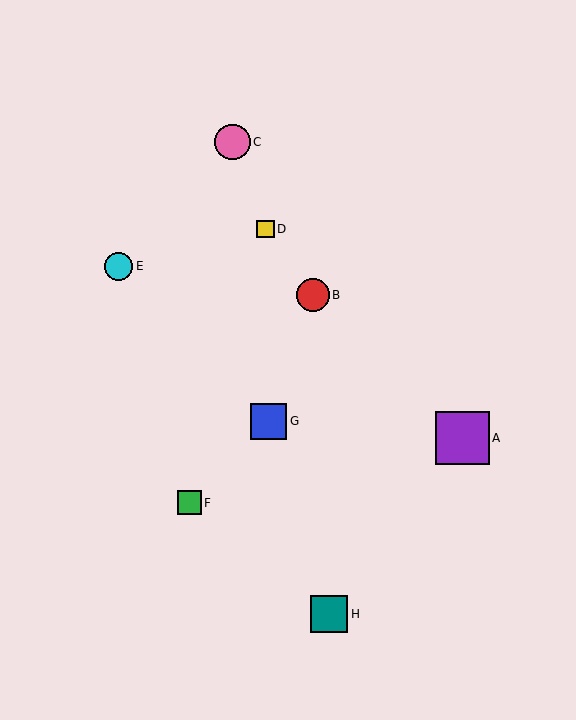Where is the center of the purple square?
The center of the purple square is at (463, 438).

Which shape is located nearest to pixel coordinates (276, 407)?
The blue square (labeled G) at (269, 421) is nearest to that location.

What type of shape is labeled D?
Shape D is a yellow square.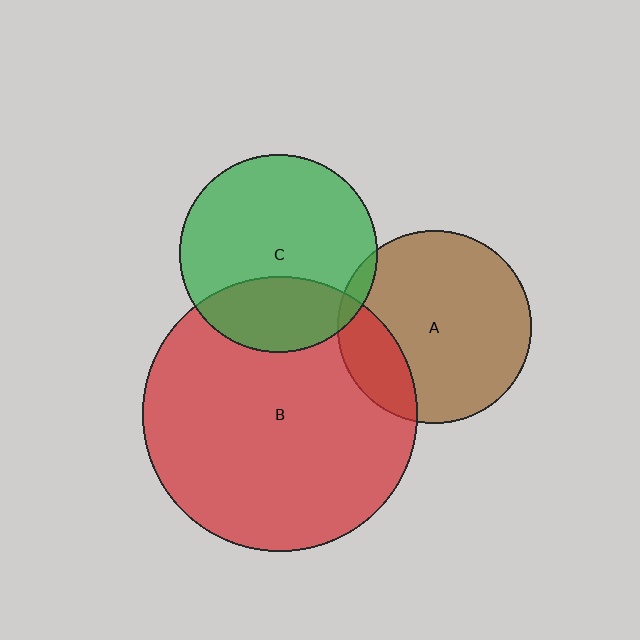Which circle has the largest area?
Circle B (red).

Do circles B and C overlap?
Yes.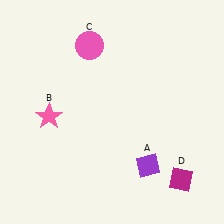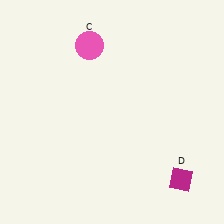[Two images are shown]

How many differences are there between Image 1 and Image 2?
There are 2 differences between the two images.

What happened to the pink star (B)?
The pink star (B) was removed in Image 2. It was in the bottom-left area of Image 1.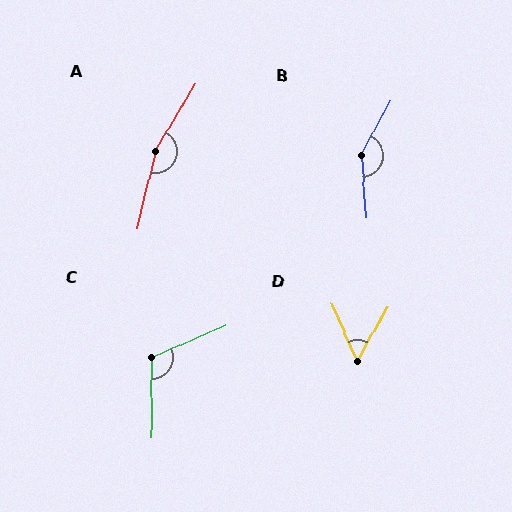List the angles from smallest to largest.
D (53°), C (114°), B (148°), A (163°).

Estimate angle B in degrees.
Approximately 148 degrees.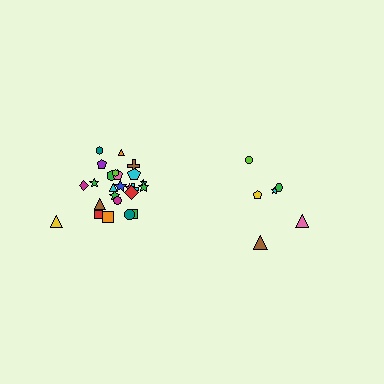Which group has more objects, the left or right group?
The left group.